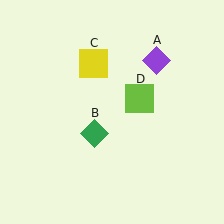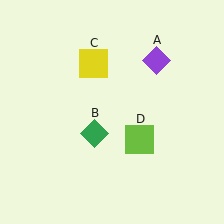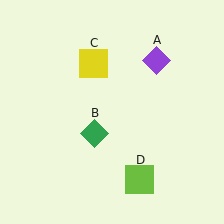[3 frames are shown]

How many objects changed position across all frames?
1 object changed position: lime square (object D).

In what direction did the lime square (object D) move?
The lime square (object D) moved down.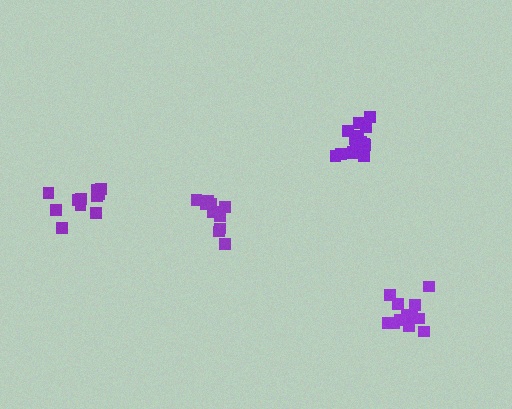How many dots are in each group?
Group 1: 16 dots, Group 2: 12 dots, Group 3: 12 dots, Group 4: 11 dots (51 total).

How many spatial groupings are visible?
There are 4 spatial groupings.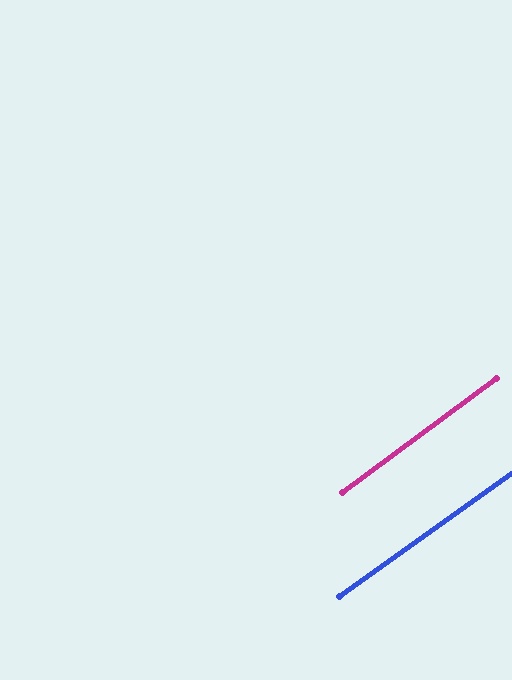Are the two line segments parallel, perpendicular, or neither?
Parallel — their directions differ by only 1.0°.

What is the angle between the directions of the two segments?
Approximately 1 degree.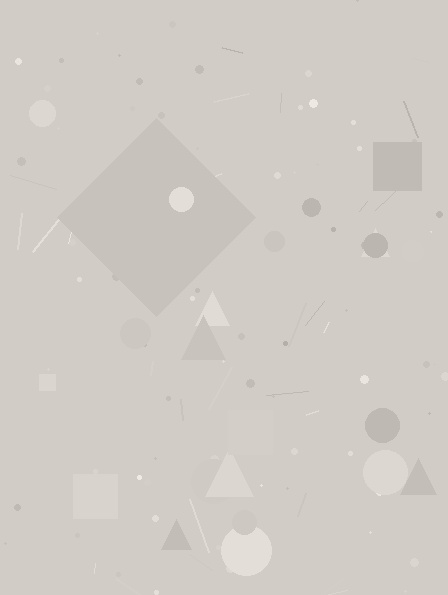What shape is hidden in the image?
A diamond is hidden in the image.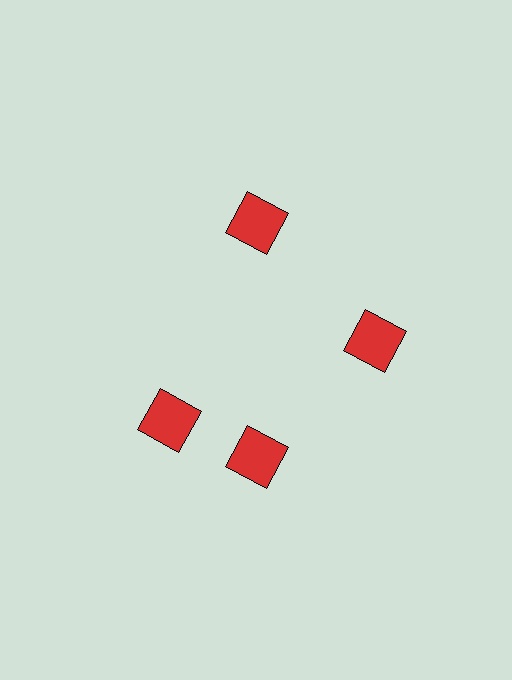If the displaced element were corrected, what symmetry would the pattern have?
It would have 4-fold rotational symmetry — the pattern would map onto itself every 90 degrees.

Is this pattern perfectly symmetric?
No. The 4 red squares are arranged in a ring, but one element near the 9 o'clock position is rotated out of alignment along the ring, breaking the 4-fold rotational symmetry.